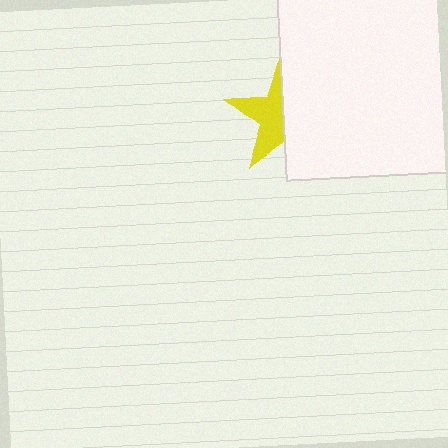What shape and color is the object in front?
The object in front is a white rectangle.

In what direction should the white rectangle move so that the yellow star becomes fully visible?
The white rectangle should move right. That is the shortest direction to clear the overlap and leave the yellow star fully visible.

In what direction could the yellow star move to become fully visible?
The yellow star could move left. That would shift it out from behind the white rectangle entirely.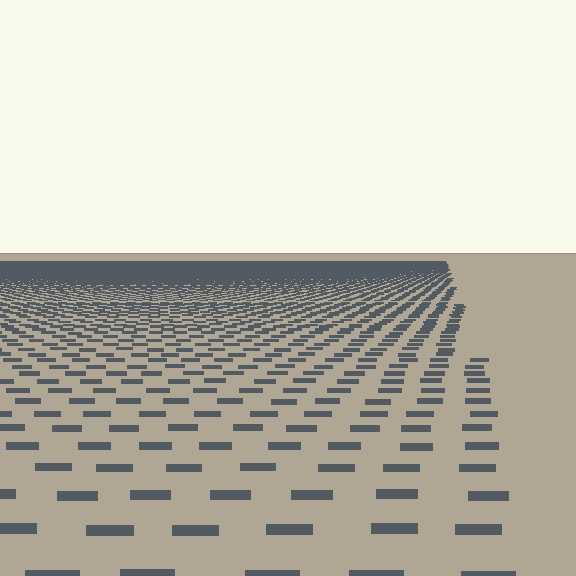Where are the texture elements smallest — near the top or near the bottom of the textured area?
Near the top.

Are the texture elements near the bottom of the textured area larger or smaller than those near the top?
Larger. Near the bottom, elements are closer to the viewer and appear at a bigger on-screen size.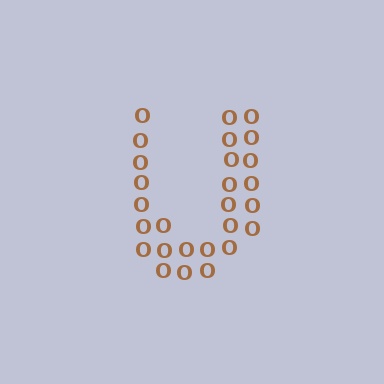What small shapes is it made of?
It is made of small letter O's.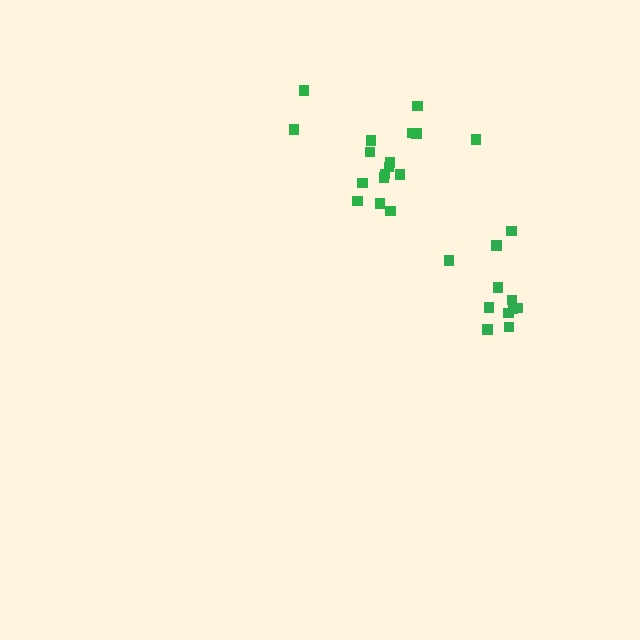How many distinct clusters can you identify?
There are 2 distinct clusters.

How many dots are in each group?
Group 1: 17 dots, Group 2: 11 dots (28 total).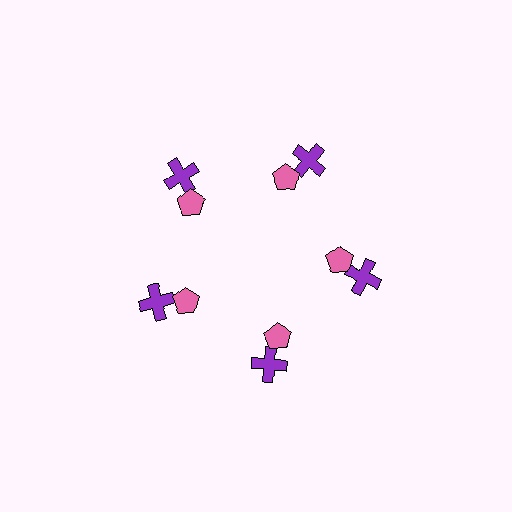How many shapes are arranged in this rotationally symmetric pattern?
There are 10 shapes, arranged in 5 groups of 2.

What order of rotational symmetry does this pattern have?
This pattern has 5-fold rotational symmetry.